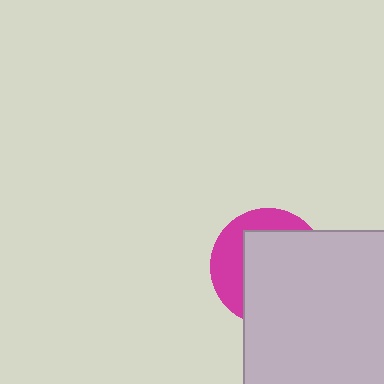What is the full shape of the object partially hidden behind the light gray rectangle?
The partially hidden object is a magenta circle.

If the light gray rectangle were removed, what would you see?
You would see the complete magenta circle.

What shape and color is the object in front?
The object in front is a light gray rectangle.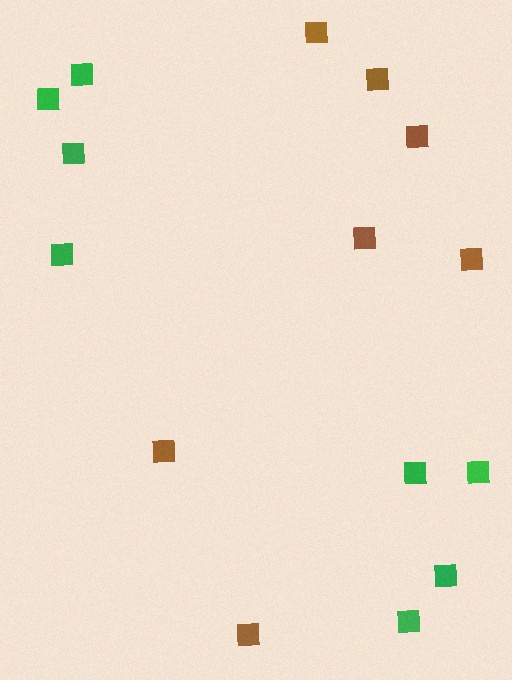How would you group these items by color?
There are 2 groups: one group of brown squares (7) and one group of green squares (8).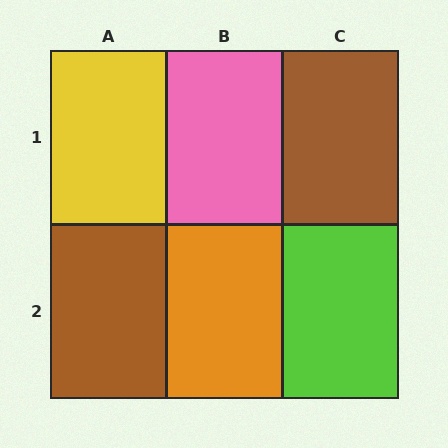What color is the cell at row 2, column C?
Lime.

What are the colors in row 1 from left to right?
Yellow, pink, brown.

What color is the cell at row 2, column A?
Brown.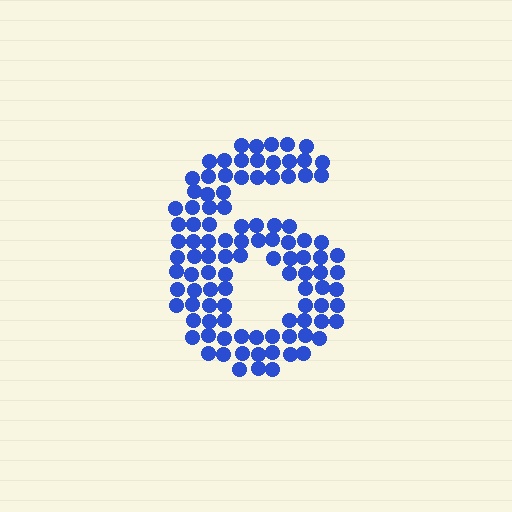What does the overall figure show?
The overall figure shows the digit 6.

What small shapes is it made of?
It is made of small circles.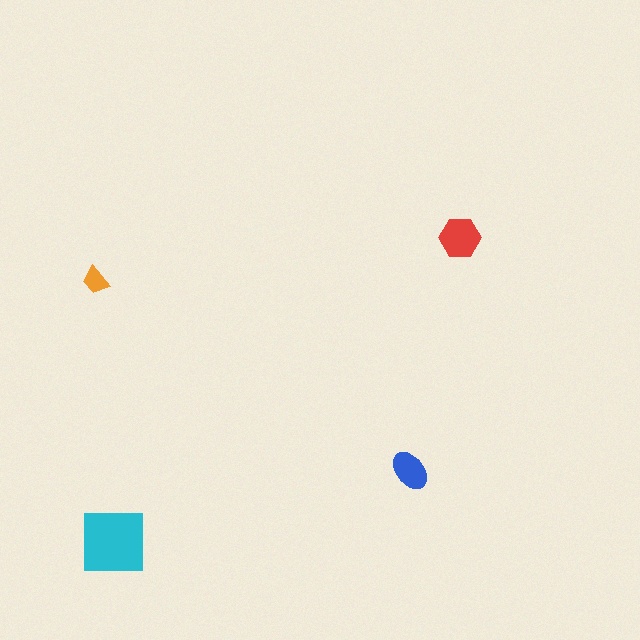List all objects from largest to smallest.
The cyan square, the red hexagon, the blue ellipse, the orange trapezoid.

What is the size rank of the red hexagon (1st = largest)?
2nd.